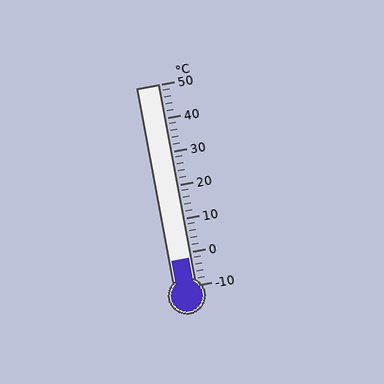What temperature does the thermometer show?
The thermometer shows approximately -2°C.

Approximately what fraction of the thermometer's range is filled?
The thermometer is filled to approximately 15% of its range.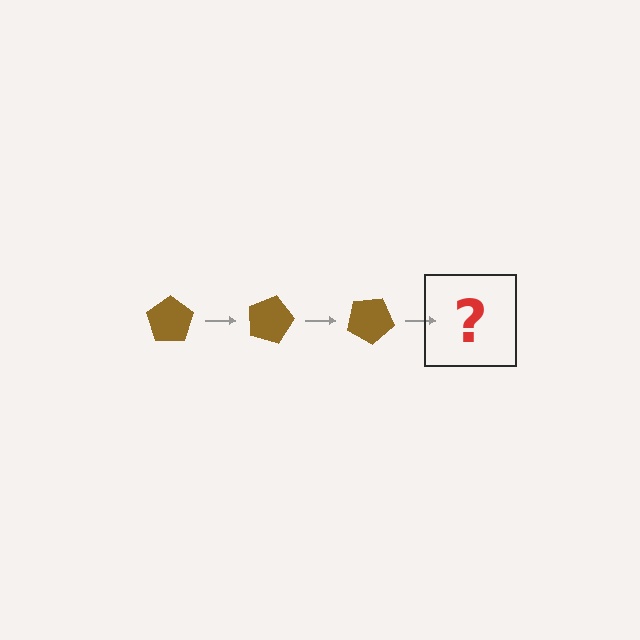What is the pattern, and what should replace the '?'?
The pattern is that the pentagon rotates 15 degrees each step. The '?' should be a brown pentagon rotated 45 degrees.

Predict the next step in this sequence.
The next step is a brown pentagon rotated 45 degrees.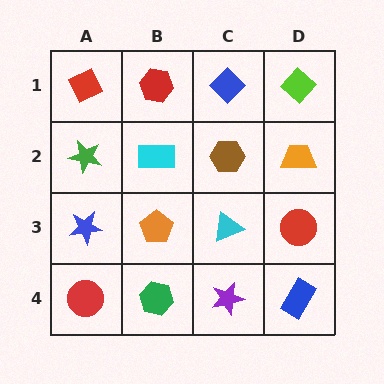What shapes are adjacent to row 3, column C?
A brown hexagon (row 2, column C), a purple star (row 4, column C), an orange pentagon (row 3, column B), a red circle (row 3, column D).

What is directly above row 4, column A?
A blue star.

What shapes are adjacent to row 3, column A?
A green star (row 2, column A), a red circle (row 4, column A), an orange pentagon (row 3, column B).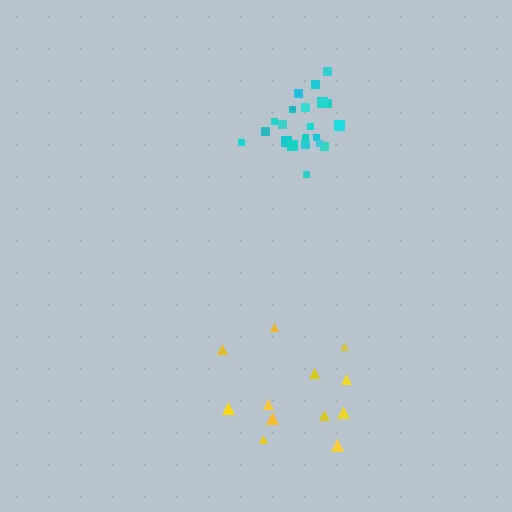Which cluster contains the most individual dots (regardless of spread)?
Cyan (21).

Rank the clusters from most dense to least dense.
cyan, yellow.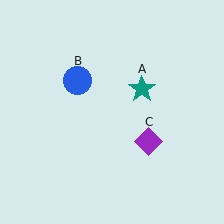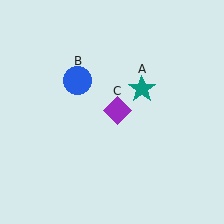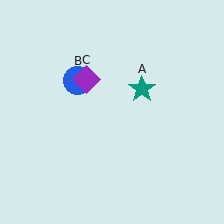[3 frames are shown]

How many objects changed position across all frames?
1 object changed position: purple diamond (object C).